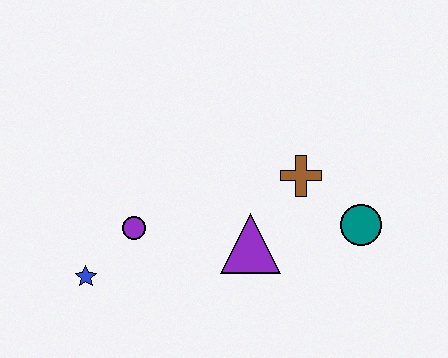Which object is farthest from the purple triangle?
The blue star is farthest from the purple triangle.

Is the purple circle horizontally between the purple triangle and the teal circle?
No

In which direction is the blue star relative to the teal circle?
The blue star is to the left of the teal circle.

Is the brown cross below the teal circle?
No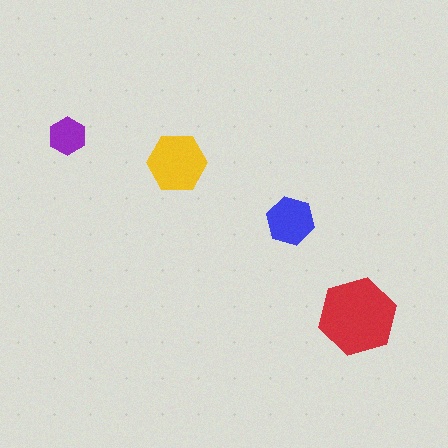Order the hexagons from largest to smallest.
the red one, the yellow one, the blue one, the purple one.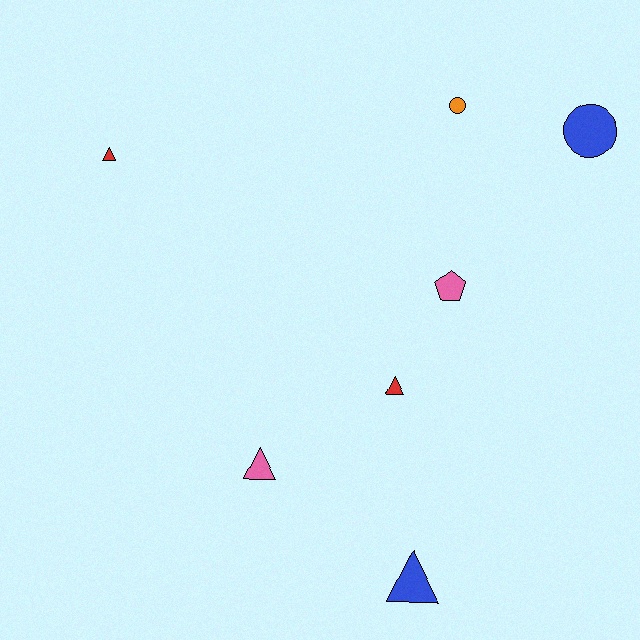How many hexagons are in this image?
There are no hexagons.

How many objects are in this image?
There are 7 objects.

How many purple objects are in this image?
There are no purple objects.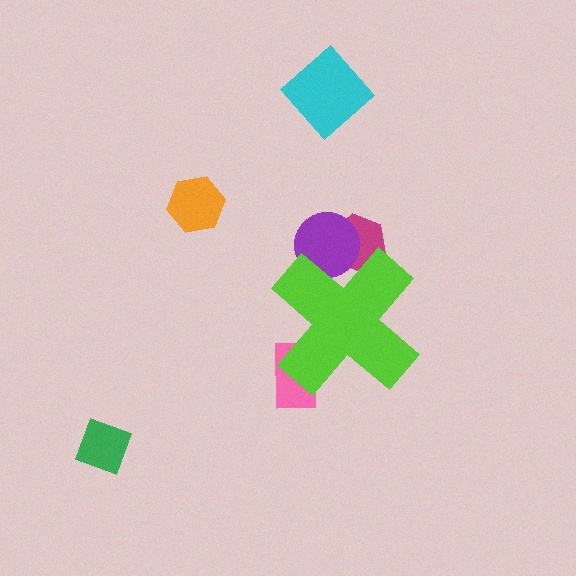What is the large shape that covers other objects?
A lime cross.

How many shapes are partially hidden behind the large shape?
3 shapes are partially hidden.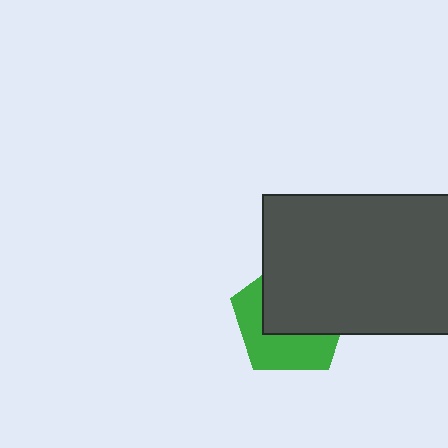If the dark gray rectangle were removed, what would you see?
You would see the complete green pentagon.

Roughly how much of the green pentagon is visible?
A small part of it is visible (roughly 44%).